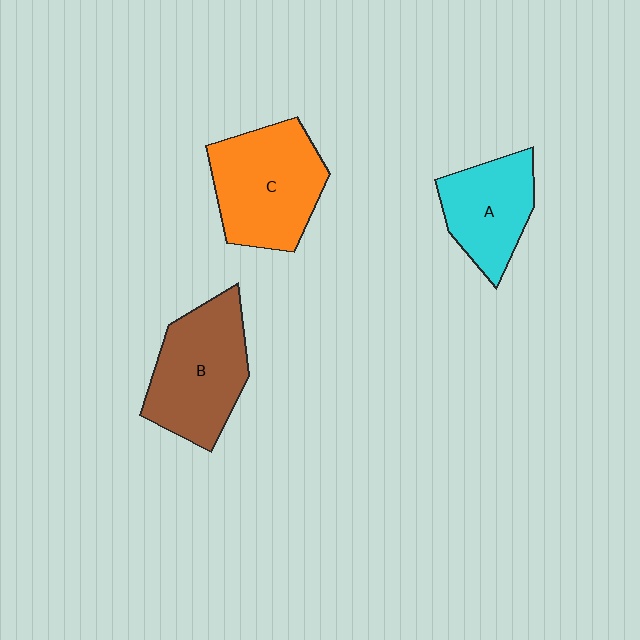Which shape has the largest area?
Shape C (orange).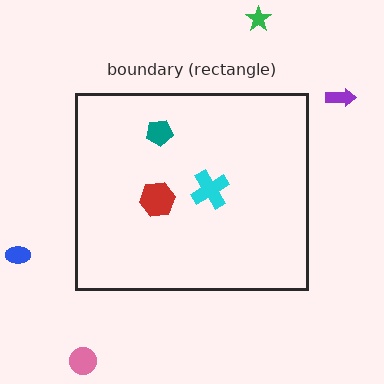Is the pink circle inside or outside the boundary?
Outside.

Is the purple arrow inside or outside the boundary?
Outside.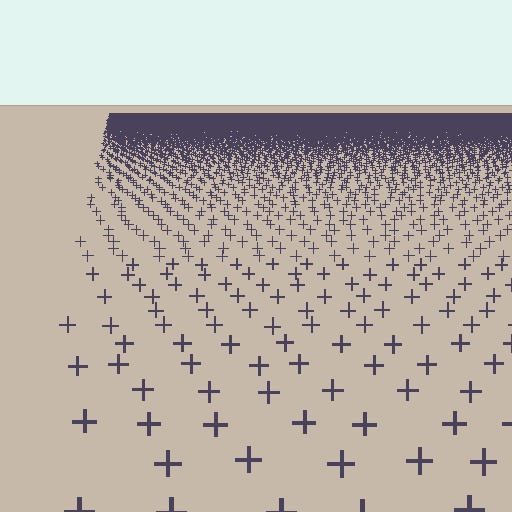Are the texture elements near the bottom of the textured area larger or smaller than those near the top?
Larger. Near the bottom, elements are closer to the viewer and appear at a bigger on-screen size.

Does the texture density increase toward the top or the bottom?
Density increases toward the top.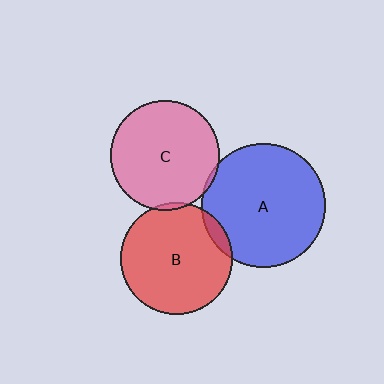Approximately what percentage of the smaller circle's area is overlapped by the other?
Approximately 5%.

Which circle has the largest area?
Circle A (blue).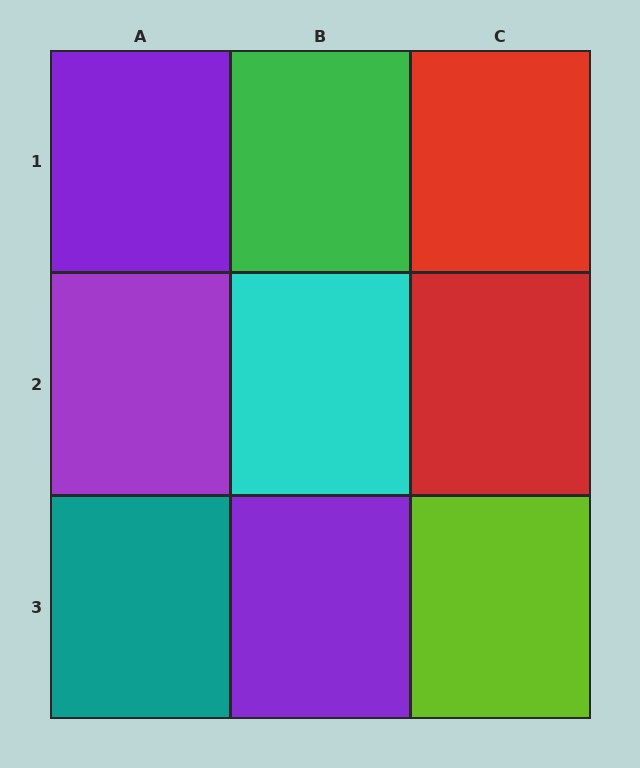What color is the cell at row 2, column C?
Red.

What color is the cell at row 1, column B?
Green.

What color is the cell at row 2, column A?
Purple.